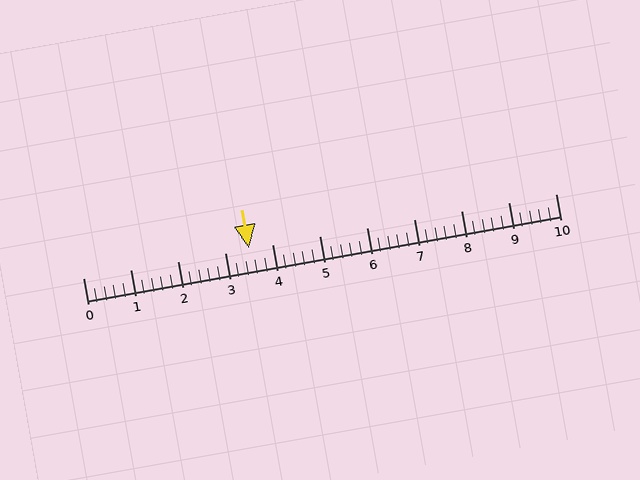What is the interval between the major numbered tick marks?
The major tick marks are spaced 1 units apart.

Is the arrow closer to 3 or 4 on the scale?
The arrow is closer to 4.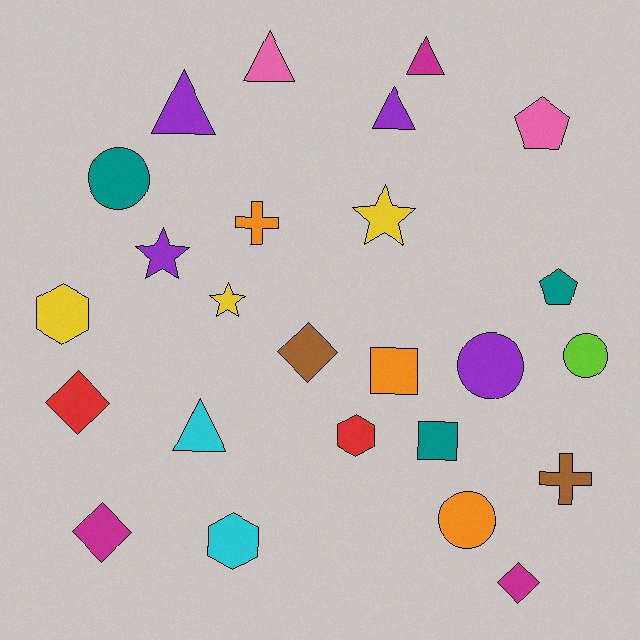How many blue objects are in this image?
There are no blue objects.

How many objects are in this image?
There are 25 objects.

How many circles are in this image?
There are 4 circles.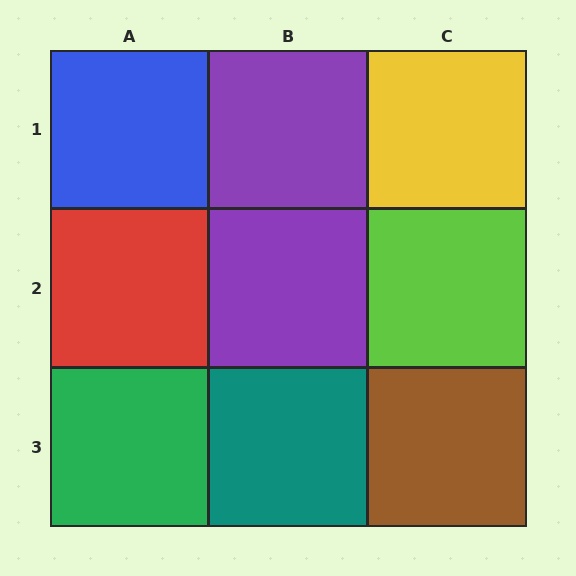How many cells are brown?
1 cell is brown.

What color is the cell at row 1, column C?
Yellow.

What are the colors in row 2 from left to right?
Red, purple, lime.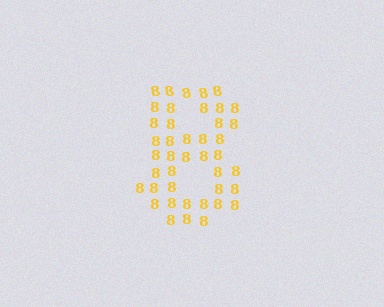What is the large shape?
The large shape is the digit 8.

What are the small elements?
The small elements are digit 8's.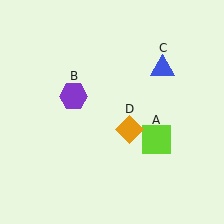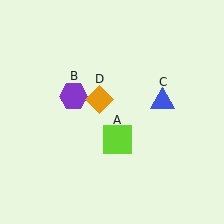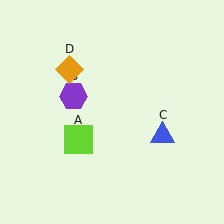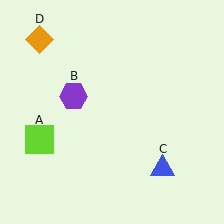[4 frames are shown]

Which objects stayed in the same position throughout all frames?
Purple hexagon (object B) remained stationary.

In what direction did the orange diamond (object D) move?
The orange diamond (object D) moved up and to the left.